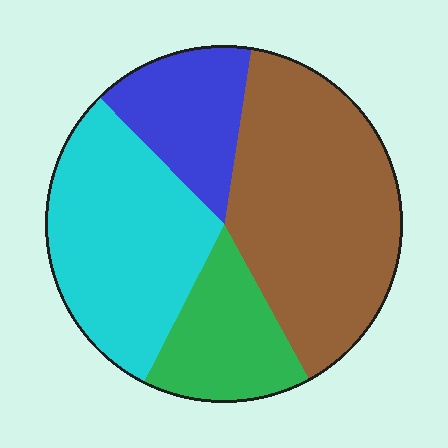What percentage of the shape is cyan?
Cyan takes up about one third (1/3) of the shape.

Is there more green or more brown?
Brown.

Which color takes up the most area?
Brown, at roughly 40%.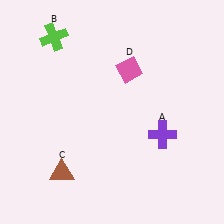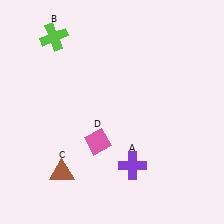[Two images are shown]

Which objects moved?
The objects that moved are: the purple cross (A), the pink diamond (D).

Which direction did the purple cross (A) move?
The purple cross (A) moved down.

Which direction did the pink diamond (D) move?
The pink diamond (D) moved down.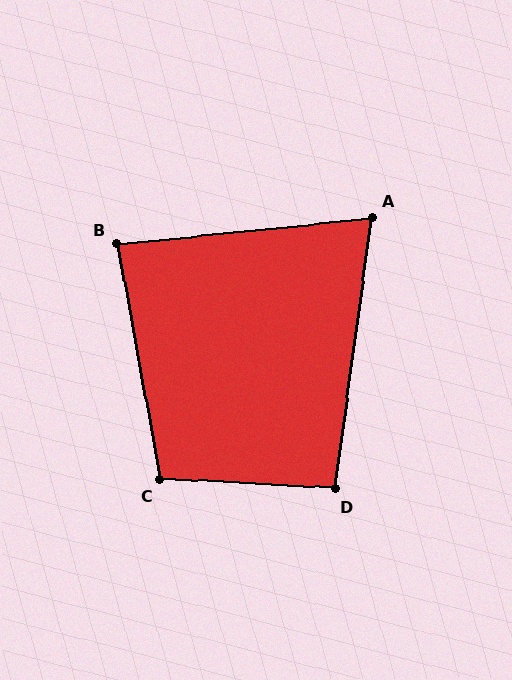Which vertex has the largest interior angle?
C, at approximately 104 degrees.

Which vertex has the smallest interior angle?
A, at approximately 76 degrees.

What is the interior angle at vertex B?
Approximately 86 degrees (approximately right).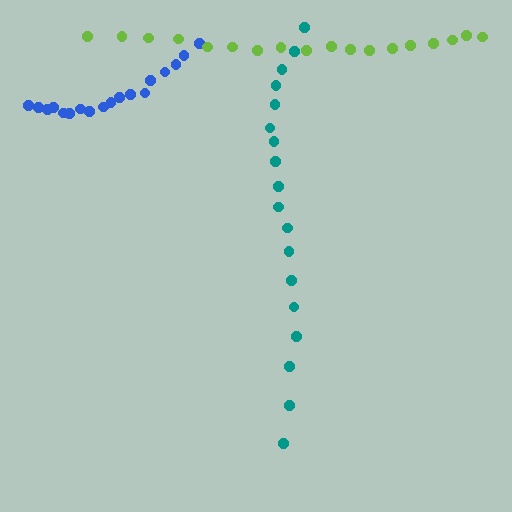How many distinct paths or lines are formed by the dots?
There are 3 distinct paths.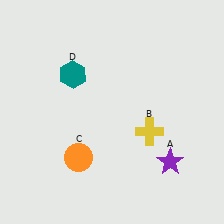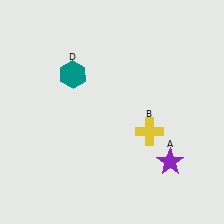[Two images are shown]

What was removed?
The orange circle (C) was removed in Image 2.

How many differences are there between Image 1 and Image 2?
There is 1 difference between the two images.